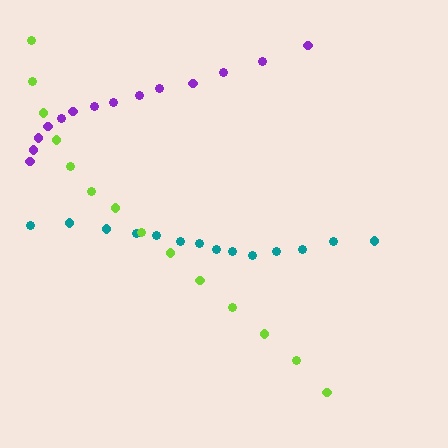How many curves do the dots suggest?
There are 3 distinct paths.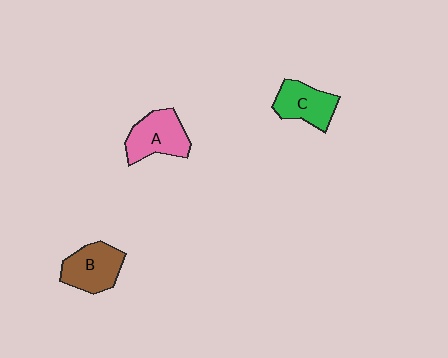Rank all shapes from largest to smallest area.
From largest to smallest: A (pink), B (brown), C (green).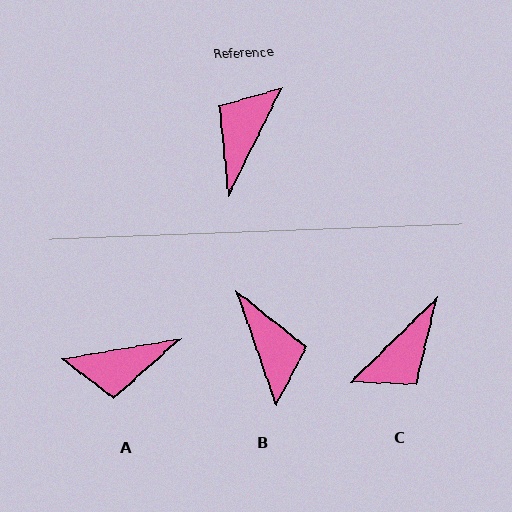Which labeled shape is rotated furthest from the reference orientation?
C, about 161 degrees away.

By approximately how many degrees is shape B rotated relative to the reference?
Approximately 134 degrees clockwise.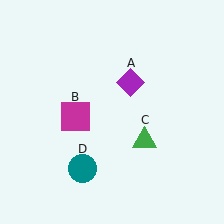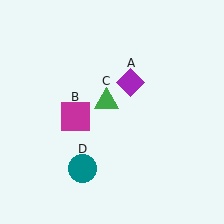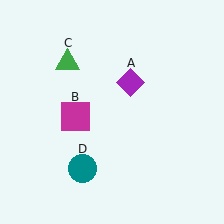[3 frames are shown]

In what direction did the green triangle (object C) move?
The green triangle (object C) moved up and to the left.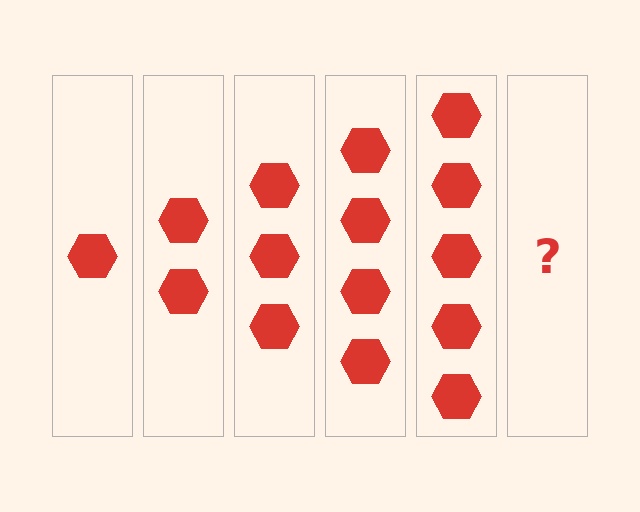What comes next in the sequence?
The next element should be 6 hexagons.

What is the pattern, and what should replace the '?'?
The pattern is that each step adds one more hexagon. The '?' should be 6 hexagons.